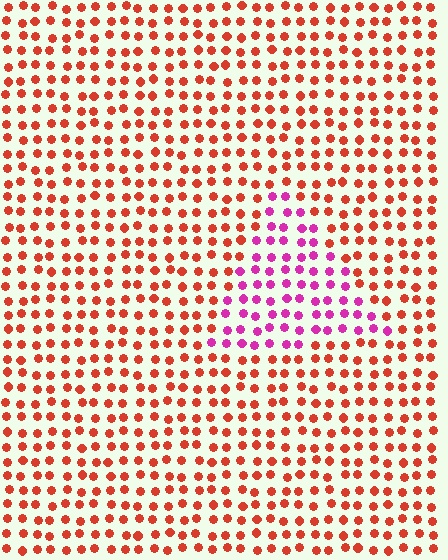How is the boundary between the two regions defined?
The boundary is defined purely by a slight shift in hue (about 51 degrees). Spacing, size, and orientation are identical on both sides.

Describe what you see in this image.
The image is filled with small red elements in a uniform arrangement. A triangle-shaped region is visible where the elements are tinted to a slightly different hue, forming a subtle color boundary.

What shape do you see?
I see a triangle.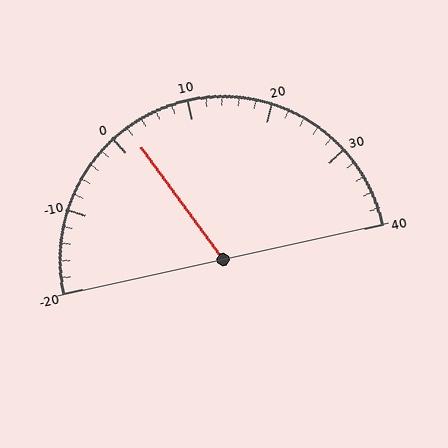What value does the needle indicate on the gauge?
The needle indicates approximately 2.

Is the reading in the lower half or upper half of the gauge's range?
The reading is in the lower half of the range (-20 to 40).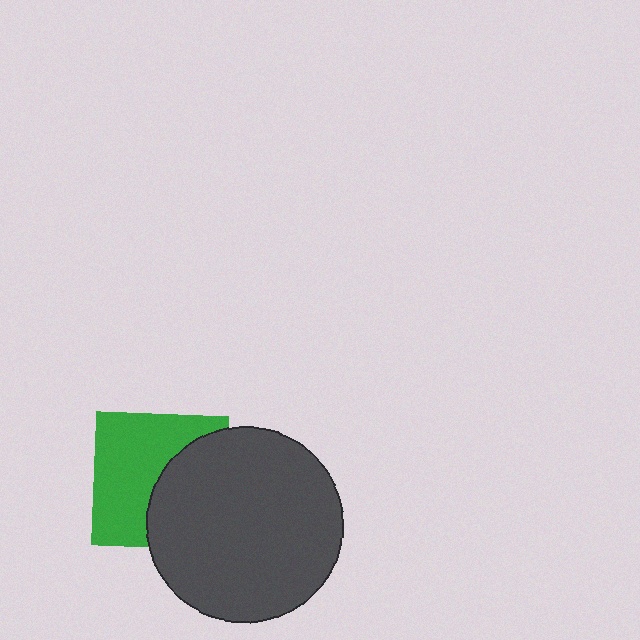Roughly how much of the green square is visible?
About half of it is visible (roughly 57%).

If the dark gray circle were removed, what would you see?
You would see the complete green square.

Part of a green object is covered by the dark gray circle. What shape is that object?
It is a square.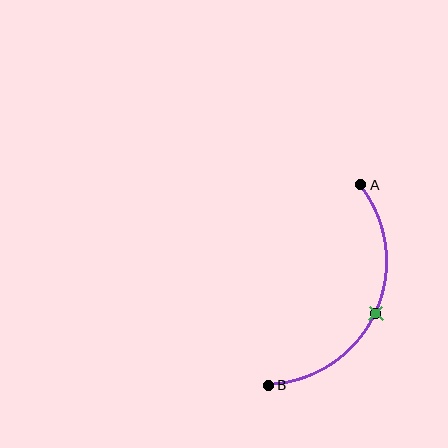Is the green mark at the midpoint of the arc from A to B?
Yes. The green mark lies on the arc at equal arc-length from both A and B — it is the arc midpoint.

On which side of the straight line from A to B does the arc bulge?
The arc bulges to the right of the straight line connecting A and B.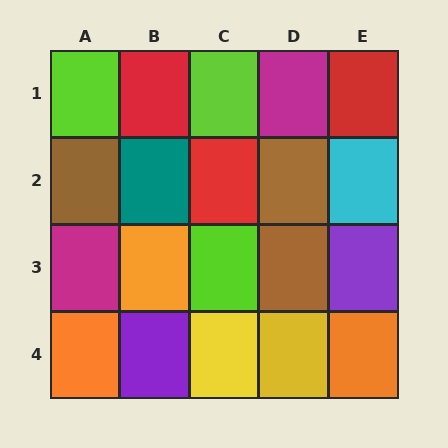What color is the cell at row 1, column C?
Lime.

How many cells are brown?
3 cells are brown.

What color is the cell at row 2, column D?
Brown.